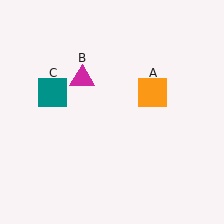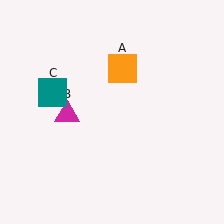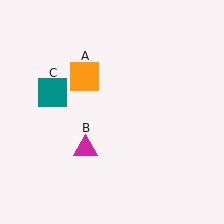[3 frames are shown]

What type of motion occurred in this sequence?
The orange square (object A), magenta triangle (object B) rotated counterclockwise around the center of the scene.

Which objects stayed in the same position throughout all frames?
Teal square (object C) remained stationary.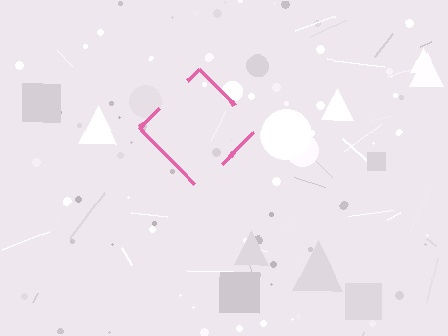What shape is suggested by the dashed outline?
The dashed outline suggests a diamond.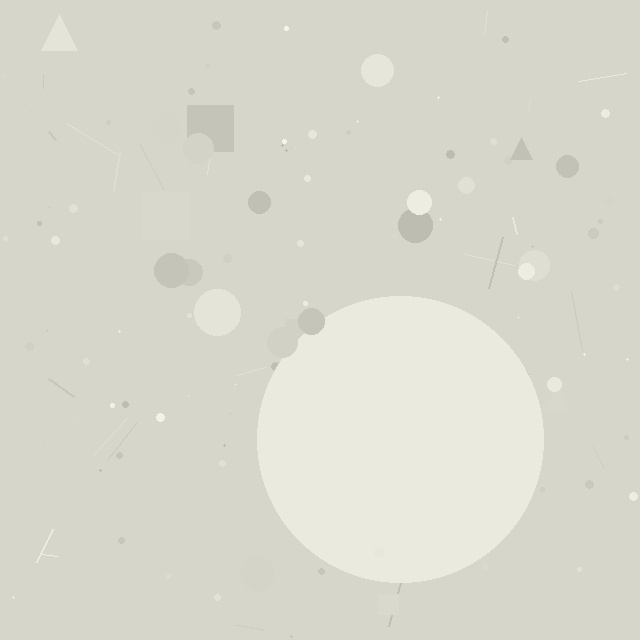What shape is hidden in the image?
A circle is hidden in the image.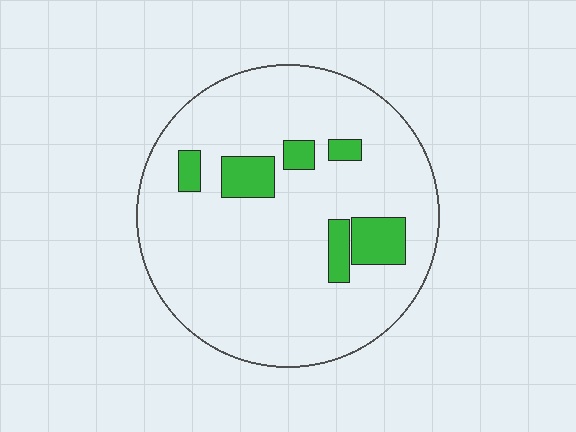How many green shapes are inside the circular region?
6.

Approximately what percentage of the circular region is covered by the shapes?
Approximately 10%.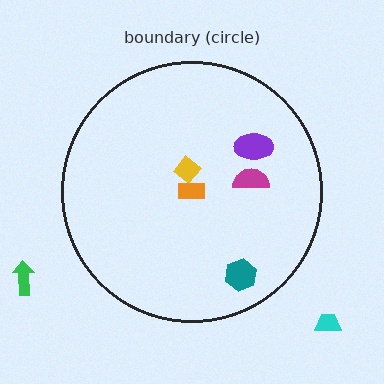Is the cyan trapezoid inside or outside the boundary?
Outside.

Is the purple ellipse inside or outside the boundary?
Inside.